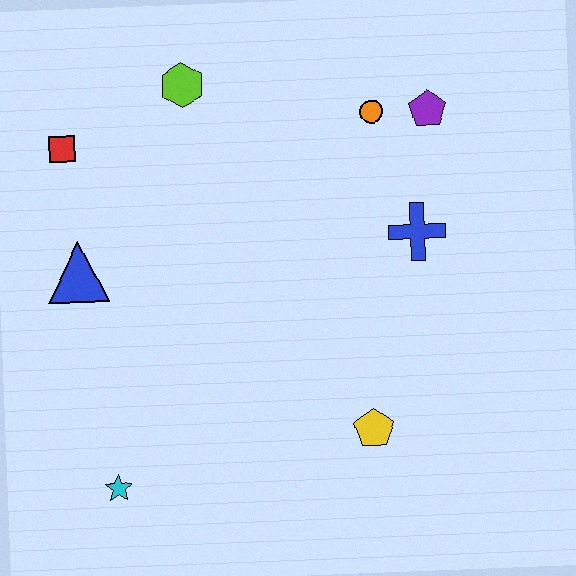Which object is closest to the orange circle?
The purple pentagon is closest to the orange circle.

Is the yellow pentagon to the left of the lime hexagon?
No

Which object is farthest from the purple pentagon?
The cyan star is farthest from the purple pentagon.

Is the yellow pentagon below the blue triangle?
Yes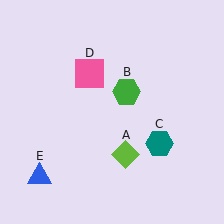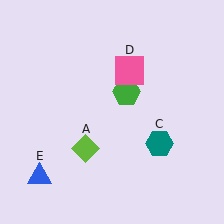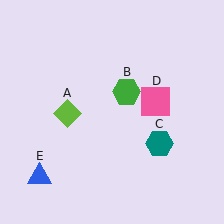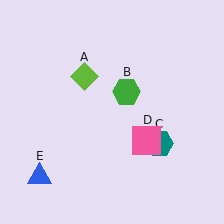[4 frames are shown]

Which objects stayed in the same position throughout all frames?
Green hexagon (object B) and teal hexagon (object C) and blue triangle (object E) remained stationary.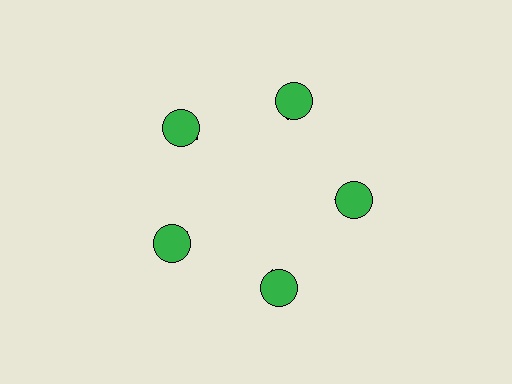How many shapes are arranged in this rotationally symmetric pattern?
There are 10 shapes, arranged in 5 groups of 2.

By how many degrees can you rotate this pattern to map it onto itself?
The pattern maps onto itself every 72 degrees of rotation.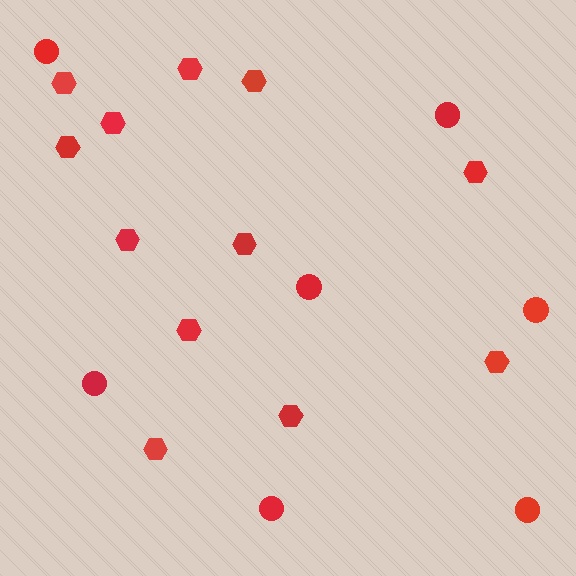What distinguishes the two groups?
There are 2 groups: one group of hexagons (12) and one group of circles (7).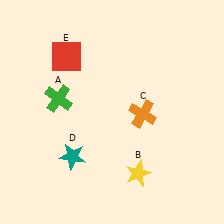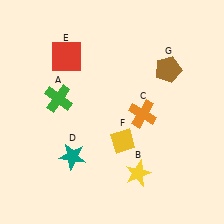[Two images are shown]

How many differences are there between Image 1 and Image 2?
There are 2 differences between the two images.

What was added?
A yellow diamond (F), a brown pentagon (G) were added in Image 2.